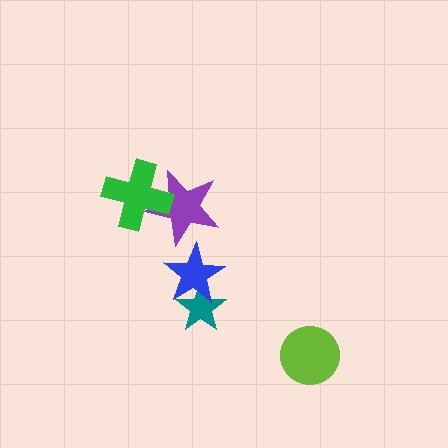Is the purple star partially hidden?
Yes, it is partially covered by another shape.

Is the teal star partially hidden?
Yes, it is partially covered by another shape.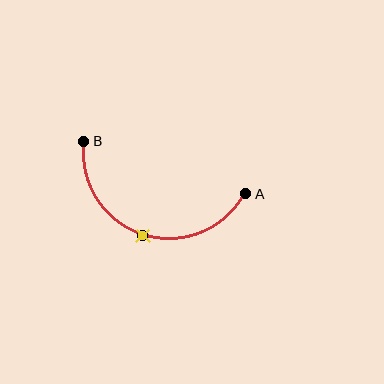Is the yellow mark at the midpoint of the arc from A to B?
Yes. The yellow mark lies on the arc at equal arc-length from both A and B — it is the arc midpoint.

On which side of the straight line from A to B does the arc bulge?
The arc bulges below the straight line connecting A and B.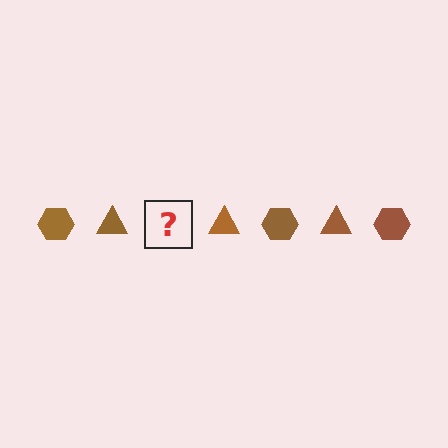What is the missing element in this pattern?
The missing element is a brown hexagon.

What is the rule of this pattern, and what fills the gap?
The rule is that the pattern cycles through hexagon, triangle shapes in brown. The gap should be filled with a brown hexagon.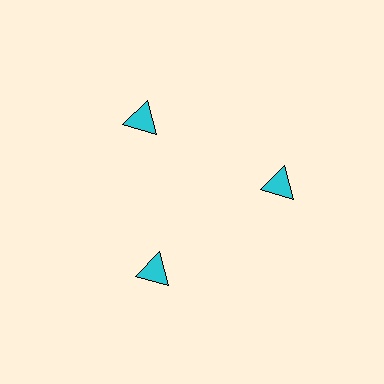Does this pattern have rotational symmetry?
Yes, this pattern has 3-fold rotational symmetry. It looks the same after rotating 120 degrees around the center.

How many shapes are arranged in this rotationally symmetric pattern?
There are 3 shapes, arranged in 3 groups of 1.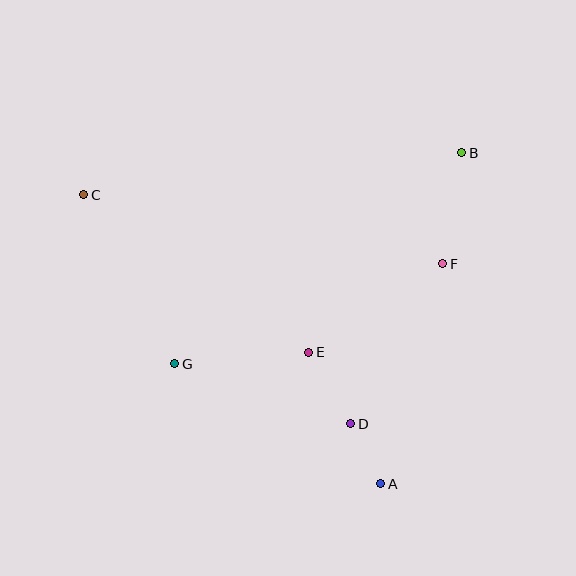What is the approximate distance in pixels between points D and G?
The distance between D and G is approximately 186 pixels.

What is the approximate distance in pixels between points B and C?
The distance between B and C is approximately 380 pixels.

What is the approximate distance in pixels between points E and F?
The distance between E and F is approximately 160 pixels.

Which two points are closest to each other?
Points A and D are closest to each other.